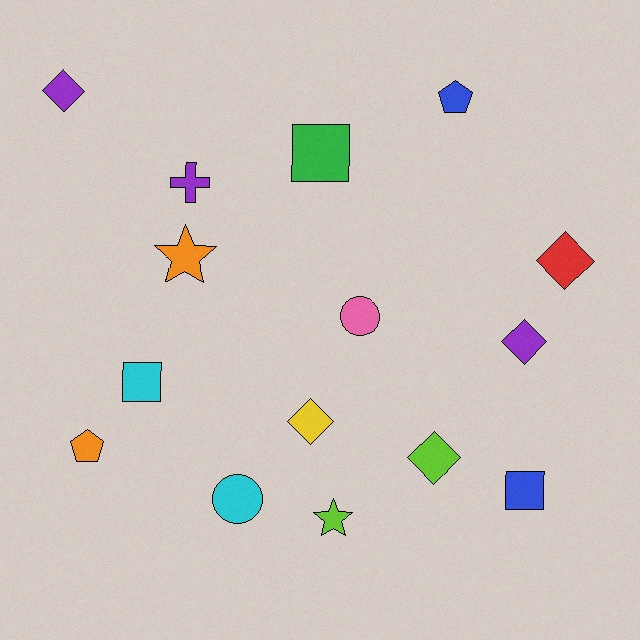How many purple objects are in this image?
There are 3 purple objects.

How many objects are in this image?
There are 15 objects.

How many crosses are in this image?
There is 1 cross.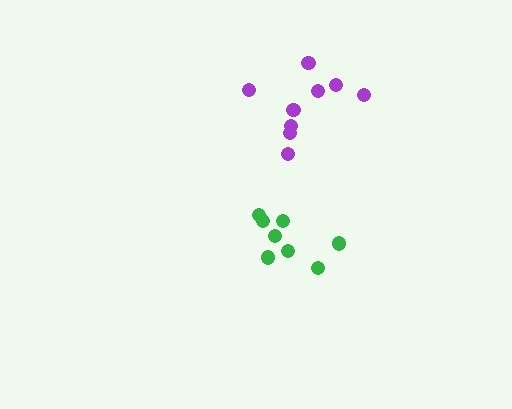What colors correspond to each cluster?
The clusters are colored: purple, green.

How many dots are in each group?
Group 1: 9 dots, Group 2: 8 dots (17 total).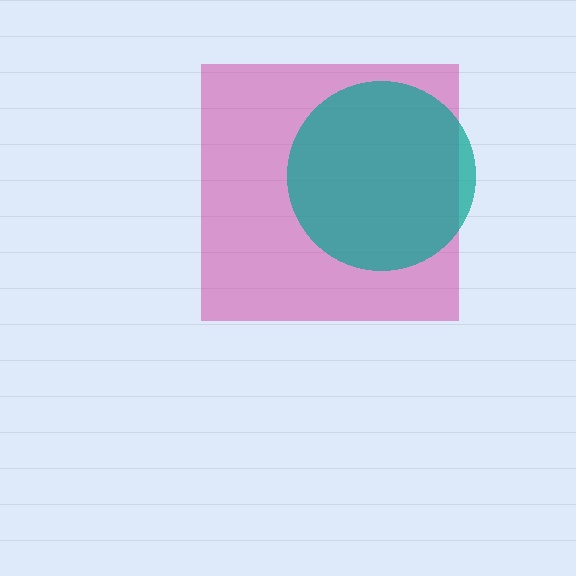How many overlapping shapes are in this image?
There are 2 overlapping shapes in the image.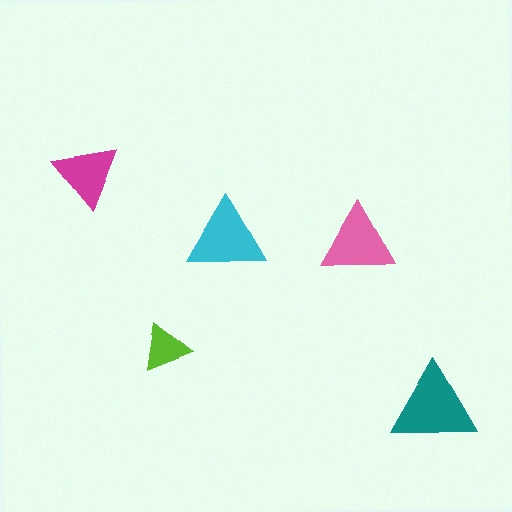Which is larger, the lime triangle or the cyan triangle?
The cyan one.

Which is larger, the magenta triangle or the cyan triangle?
The cyan one.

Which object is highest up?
The magenta triangle is topmost.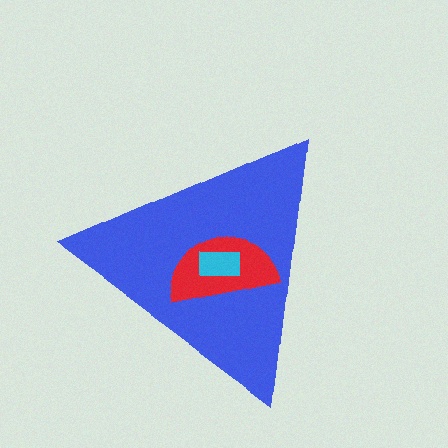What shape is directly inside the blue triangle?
The red semicircle.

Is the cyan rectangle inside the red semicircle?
Yes.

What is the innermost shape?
The cyan rectangle.